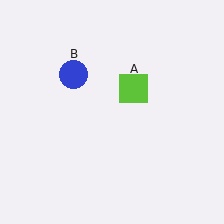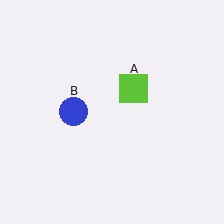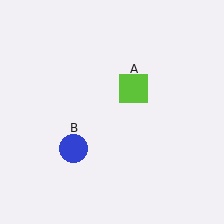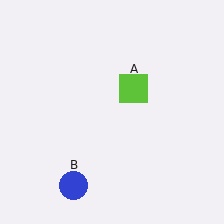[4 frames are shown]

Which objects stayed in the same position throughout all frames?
Lime square (object A) remained stationary.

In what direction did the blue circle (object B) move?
The blue circle (object B) moved down.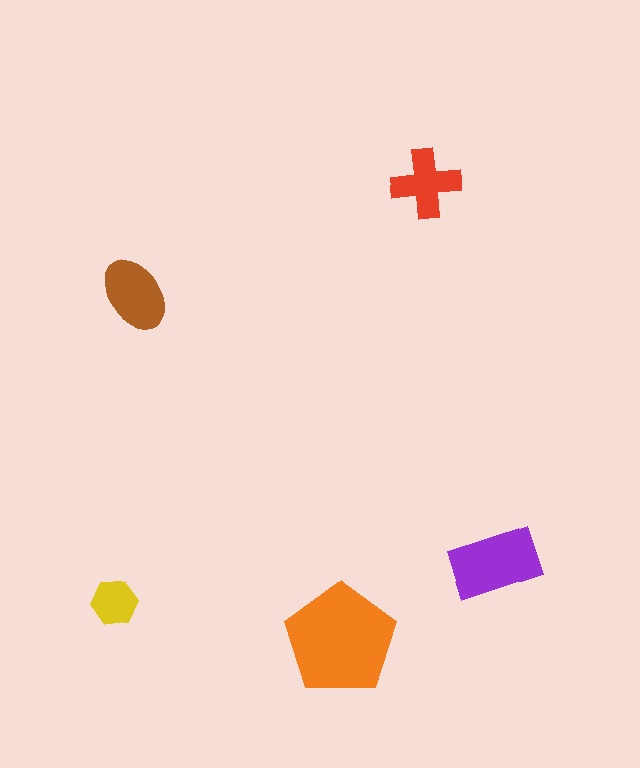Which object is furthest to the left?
The yellow hexagon is leftmost.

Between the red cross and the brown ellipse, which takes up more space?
The brown ellipse.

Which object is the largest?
The orange pentagon.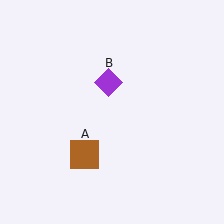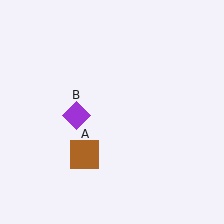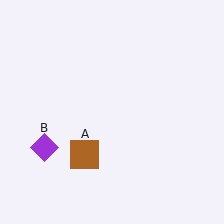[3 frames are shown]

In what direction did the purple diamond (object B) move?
The purple diamond (object B) moved down and to the left.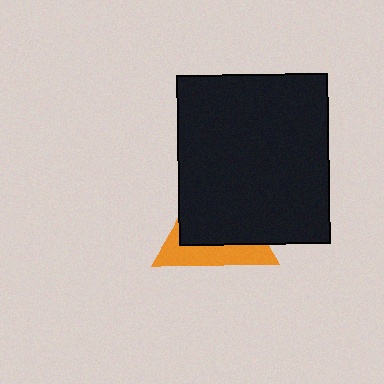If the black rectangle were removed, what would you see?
You would see the complete orange triangle.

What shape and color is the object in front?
The object in front is a black rectangle.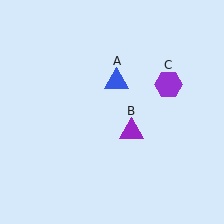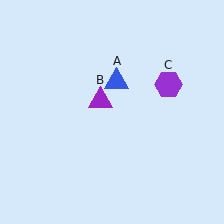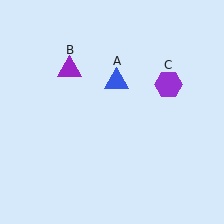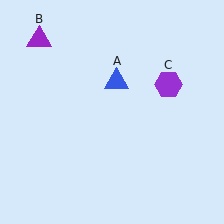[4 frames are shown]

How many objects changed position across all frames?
1 object changed position: purple triangle (object B).